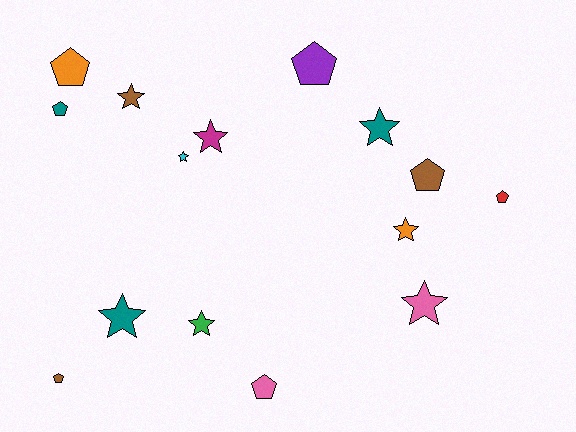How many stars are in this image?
There are 8 stars.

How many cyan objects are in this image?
There is 1 cyan object.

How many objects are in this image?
There are 15 objects.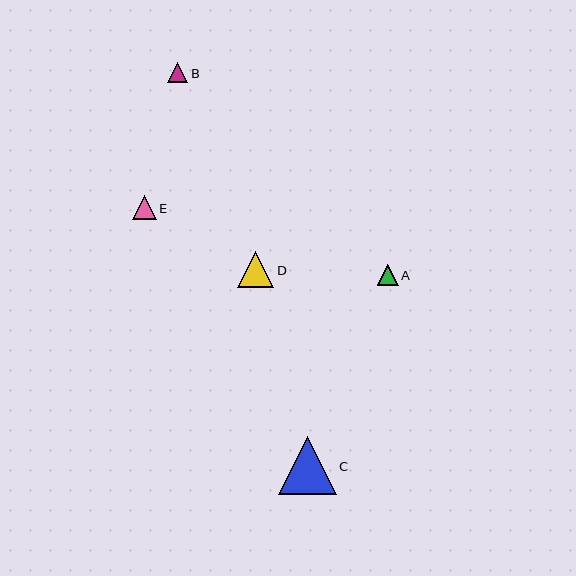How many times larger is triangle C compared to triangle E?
Triangle C is approximately 2.5 times the size of triangle E.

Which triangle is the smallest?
Triangle B is the smallest with a size of approximately 20 pixels.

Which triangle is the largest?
Triangle C is the largest with a size of approximately 58 pixels.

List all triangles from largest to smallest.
From largest to smallest: C, D, E, A, B.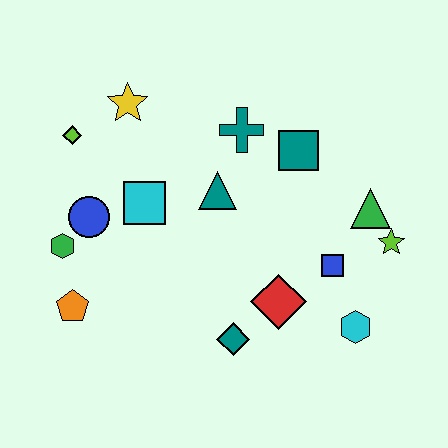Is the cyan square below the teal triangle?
Yes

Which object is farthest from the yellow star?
The cyan hexagon is farthest from the yellow star.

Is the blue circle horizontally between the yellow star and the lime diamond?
Yes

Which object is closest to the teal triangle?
The teal cross is closest to the teal triangle.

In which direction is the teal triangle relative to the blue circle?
The teal triangle is to the right of the blue circle.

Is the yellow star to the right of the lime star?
No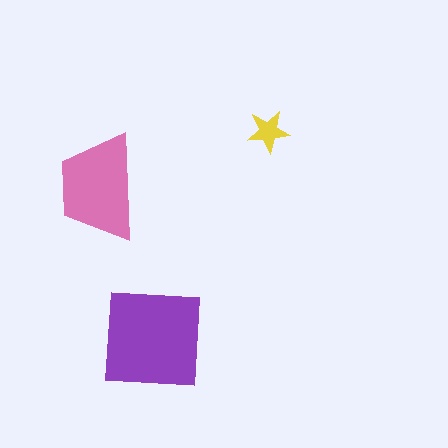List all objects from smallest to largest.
The yellow star, the pink trapezoid, the purple square.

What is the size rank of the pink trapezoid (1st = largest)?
2nd.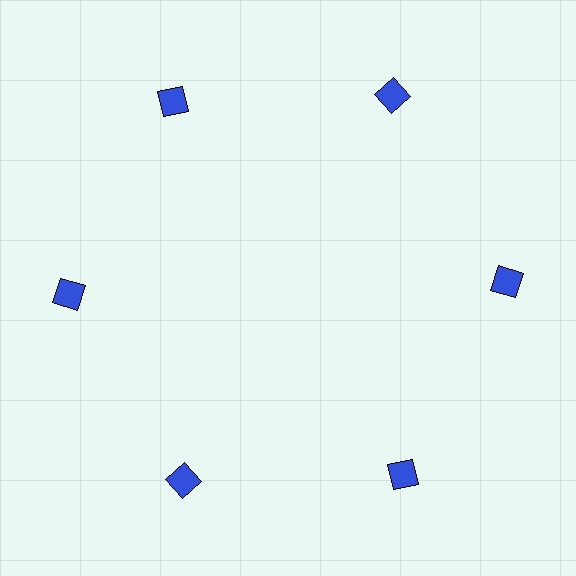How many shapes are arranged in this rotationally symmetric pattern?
There are 6 shapes, arranged in 6 groups of 1.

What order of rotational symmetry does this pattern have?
This pattern has 6-fold rotational symmetry.